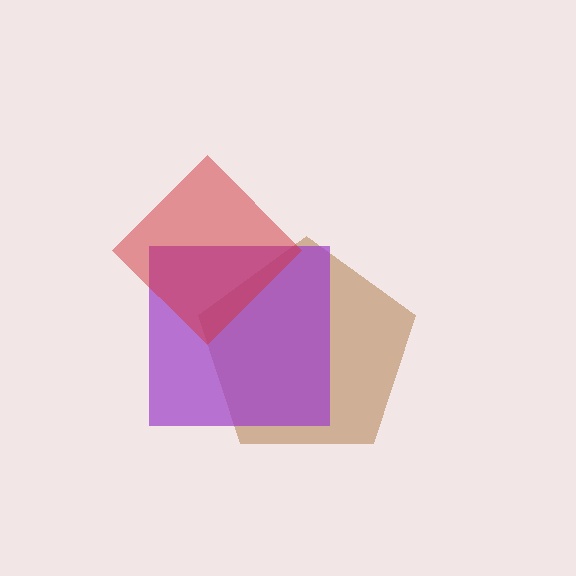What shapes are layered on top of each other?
The layered shapes are: a brown pentagon, a purple square, a red diamond.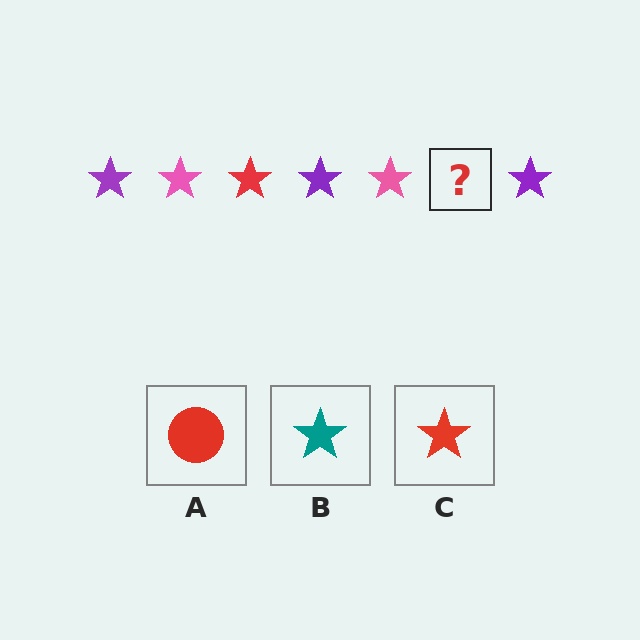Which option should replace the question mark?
Option C.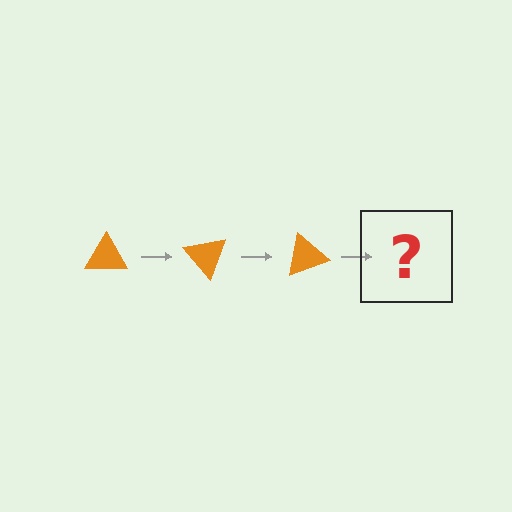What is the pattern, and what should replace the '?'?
The pattern is that the triangle rotates 50 degrees each step. The '?' should be an orange triangle rotated 150 degrees.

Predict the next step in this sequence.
The next step is an orange triangle rotated 150 degrees.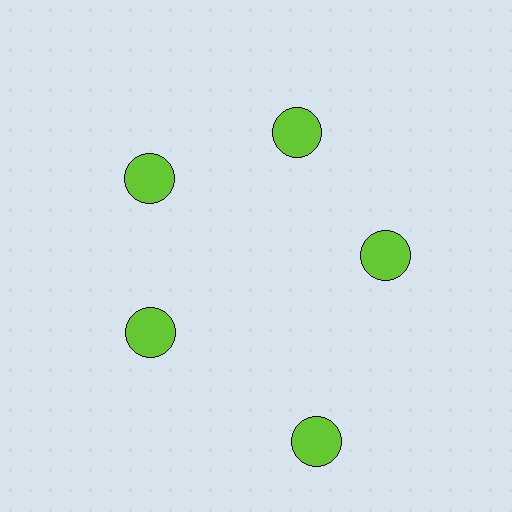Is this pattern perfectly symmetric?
No. The 5 lime circles are arranged in a ring, but one element near the 5 o'clock position is pushed outward from the center, breaking the 5-fold rotational symmetry.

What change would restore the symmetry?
The symmetry would be restored by moving it inward, back onto the ring so that all 5 circles sit at equal angles and equal distance from the center.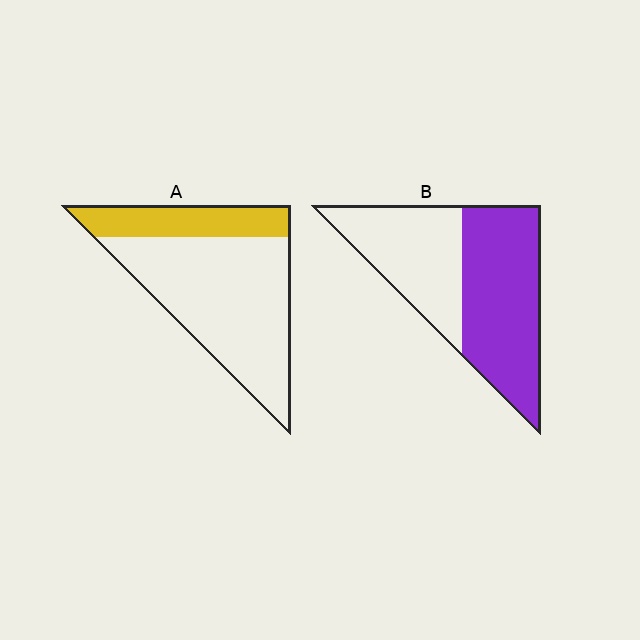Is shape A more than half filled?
No.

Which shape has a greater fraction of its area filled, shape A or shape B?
Shape B.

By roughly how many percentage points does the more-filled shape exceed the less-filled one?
By roughly 30 percentage points (B over A).